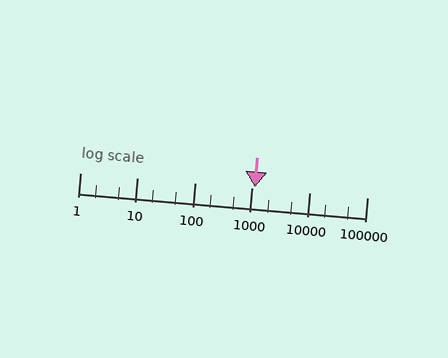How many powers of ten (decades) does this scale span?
The scale spans 5 decades, from 1 to 100000.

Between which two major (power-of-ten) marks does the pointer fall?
The pointer is between 1000 and 10000.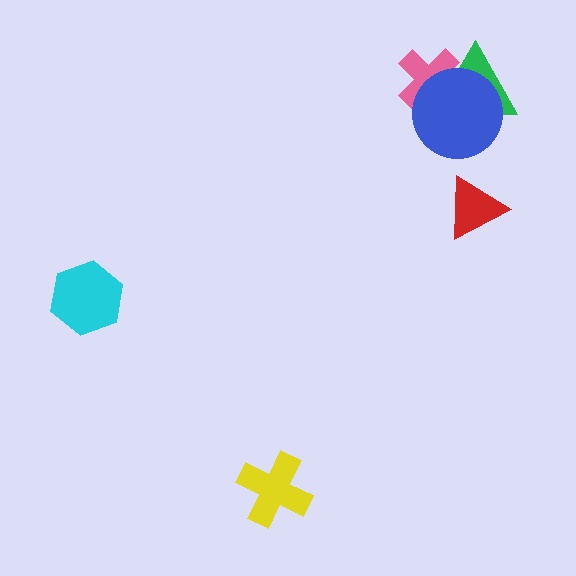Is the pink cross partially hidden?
Yes, it is partially covered by another shape.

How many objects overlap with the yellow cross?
0 objects overlap with the yellow cross.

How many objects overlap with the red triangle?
0 objects overlap with the red triangle.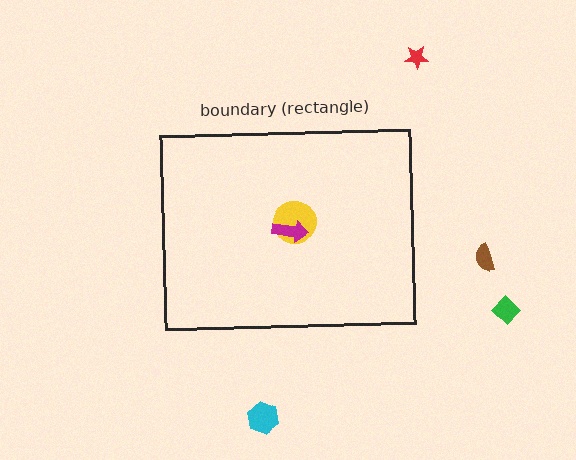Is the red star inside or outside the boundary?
Outside.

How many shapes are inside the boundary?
2 inside, 4 outside.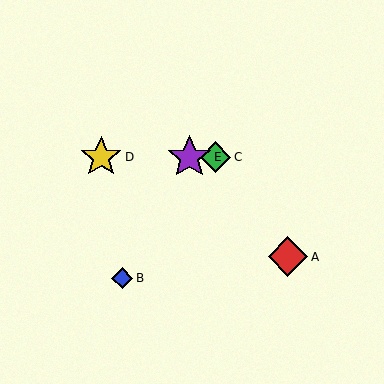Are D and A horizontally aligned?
No, D is at y≈157 and A is at y≈257.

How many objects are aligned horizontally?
3 objects (C, D, E) are aligned horizontally.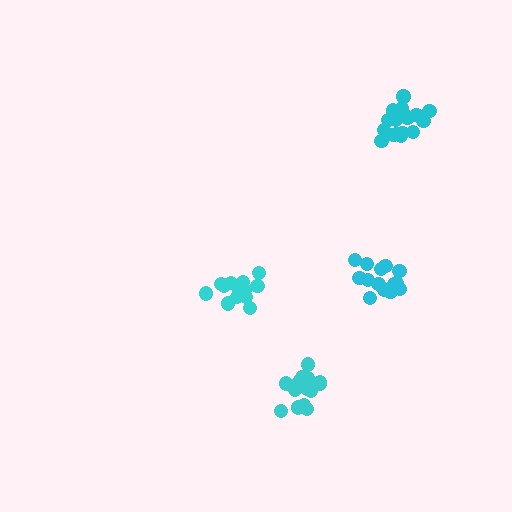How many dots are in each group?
Group 1: 13 dots, Group 2: 14 dots, Group 3: 16 dots, Group 4: 19 dots (62 total).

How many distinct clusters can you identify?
There are 4 distinct clusters.